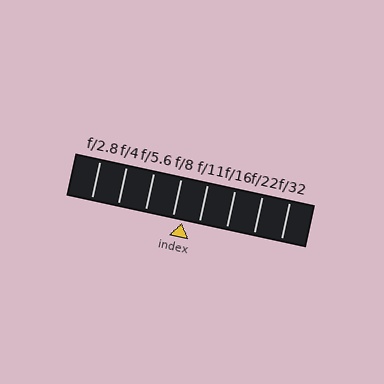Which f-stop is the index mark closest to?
The index mark is closest to f/8.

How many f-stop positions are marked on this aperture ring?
There are 8 f-stop positions marked.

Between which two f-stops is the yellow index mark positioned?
The index mark is between f/8 and f/11.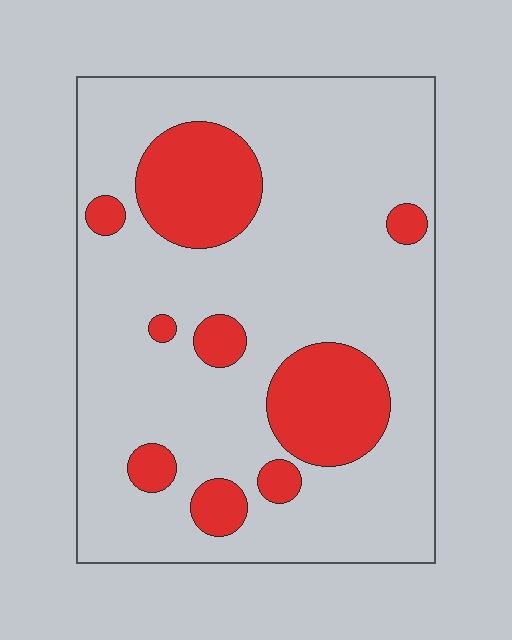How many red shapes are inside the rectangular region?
9.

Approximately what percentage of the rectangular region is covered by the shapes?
Approximately 20%.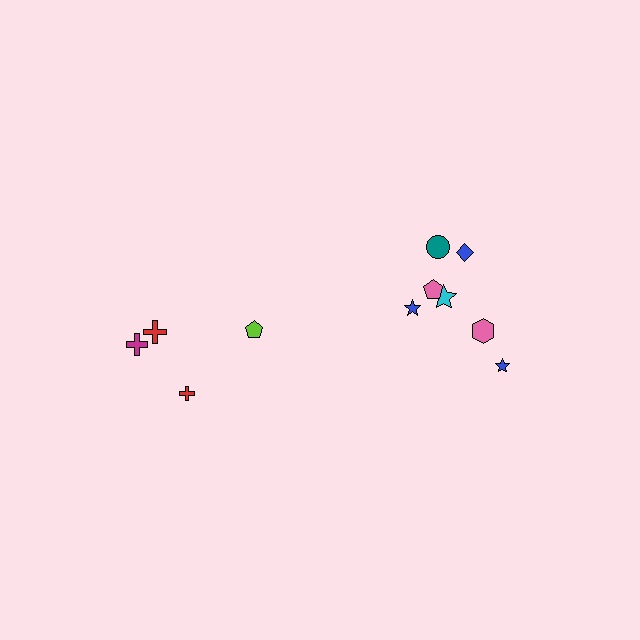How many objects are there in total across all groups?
There are 11 objects.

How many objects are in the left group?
There are 4 objects.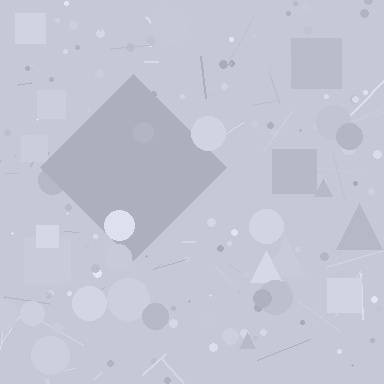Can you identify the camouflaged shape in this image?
The camouflaged shape is a diamond.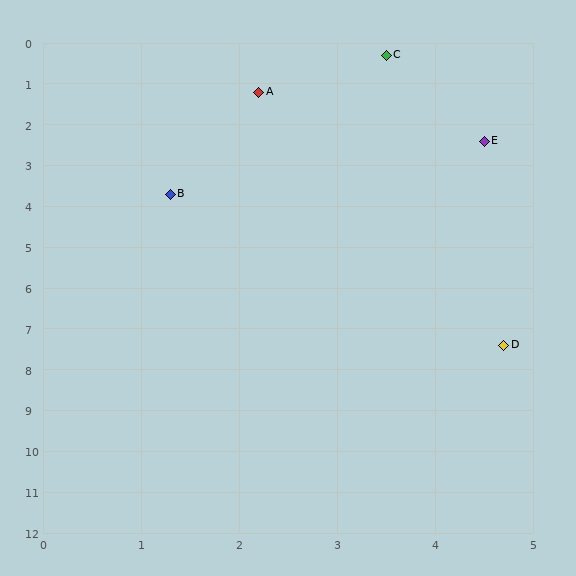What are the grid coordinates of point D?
Point D is at approximately (4.7, 7.4).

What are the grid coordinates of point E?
Point E is at approximately (4.5, 2.4).